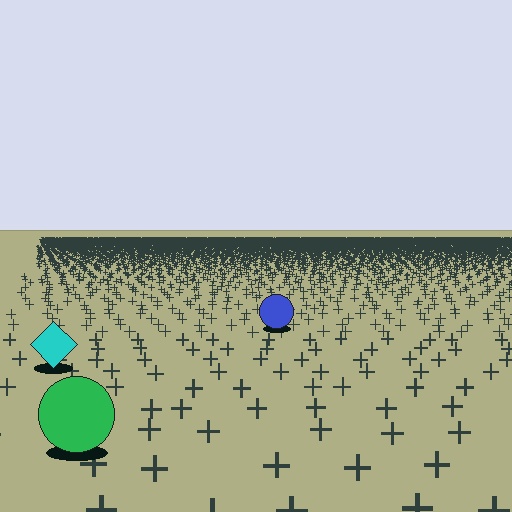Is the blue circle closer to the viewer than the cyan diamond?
No. The cyan diamond is closer — you can tell from the texture gradient: the ground texture is coarser near it.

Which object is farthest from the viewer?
The blue circle is farthest from the viewer. It appears smaller and the ground texture around it is denser.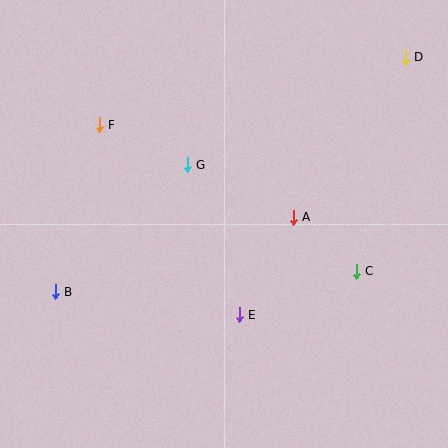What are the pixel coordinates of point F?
Point F is at (99, 125).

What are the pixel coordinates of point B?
Point B is at (55, 292).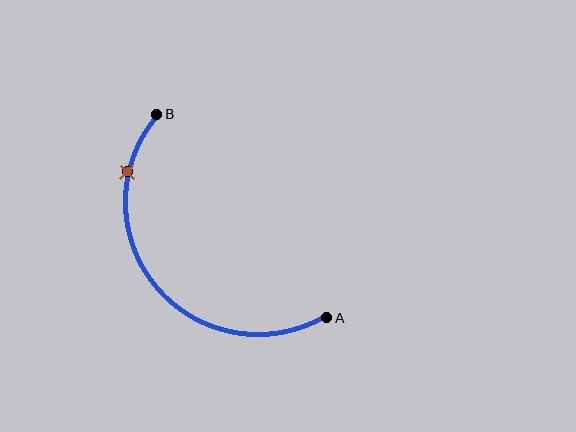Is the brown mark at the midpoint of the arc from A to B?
No. The brown mark lies on the arc but is closer to endpoint B. The arc midpoint would be at the point on the curve equidistant along the arc from both A and B.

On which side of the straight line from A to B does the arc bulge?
The arc bulges below and to the left of the straight line connecting A and B.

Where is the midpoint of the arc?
The arc midpoint is the point on the curve farthest from the straight line joining A and B. It sits below and to the left of that line.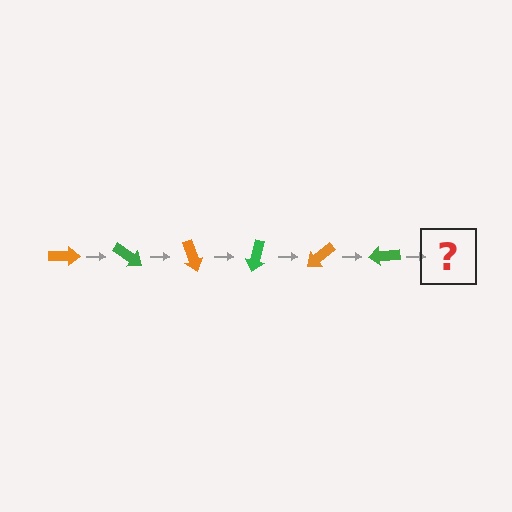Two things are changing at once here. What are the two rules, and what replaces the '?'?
The two rules are that it rotates 35 degrees each step and the color cycles through orange and green. The '?' should be an orange arrow, rotated 210 degrees from the start.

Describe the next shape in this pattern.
It should be an orange arrow, rotated 210 degrees from the start.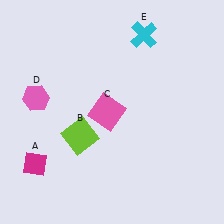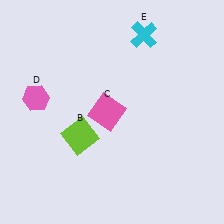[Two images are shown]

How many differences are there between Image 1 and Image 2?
There is 1 difference between the two images.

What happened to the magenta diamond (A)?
The magenta diamond (A) was removed in Image 2. It was in the bottom-left area of Image 1.